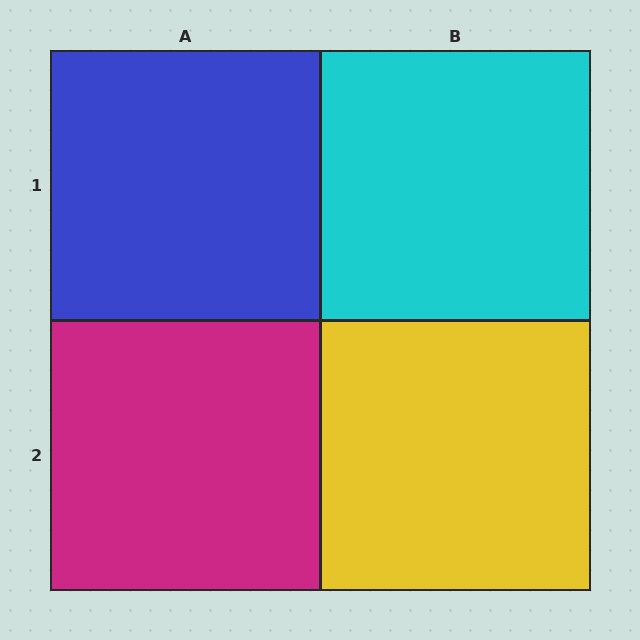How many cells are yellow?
1 cell is yellow.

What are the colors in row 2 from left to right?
Magenta, yellow.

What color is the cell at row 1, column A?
Blue.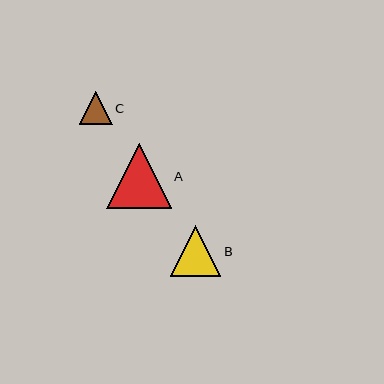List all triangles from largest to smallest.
From largest to smallest: A, B, C.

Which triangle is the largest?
Triangle A is the largest with a size of approximately 65 pixels.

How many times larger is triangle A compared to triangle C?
Triangle A is approximately 1.9 times the size of triangle C.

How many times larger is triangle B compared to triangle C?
Triangle B is approximately 1.5 times the size of triangle C.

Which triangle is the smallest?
Triangle C is the smallest with a size of approximately 33 pixels.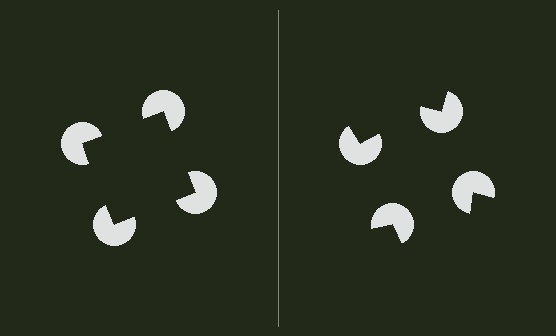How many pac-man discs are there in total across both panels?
8 — 4 on each side.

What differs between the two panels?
The pac-man discs are positioned identically on both sides; only the wedge orientations differ. On the left they align to a square; on the right they are misaligned.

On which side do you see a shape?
An illusory square appears on the left side. On the right side the wedge cuts are rotated, so no coherent shape forms.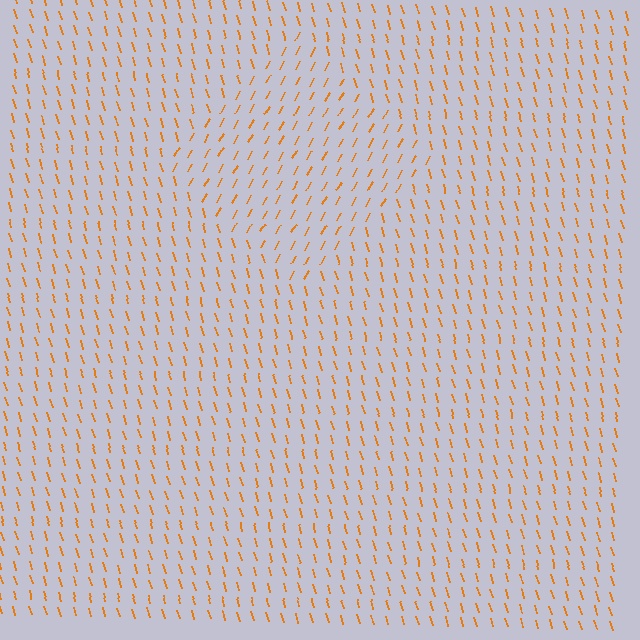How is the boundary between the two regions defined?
The boundary is defined purely by a change in line orientation (approximately 45 degrees difference). All lines are the same color and thickness.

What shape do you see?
I see a diamond.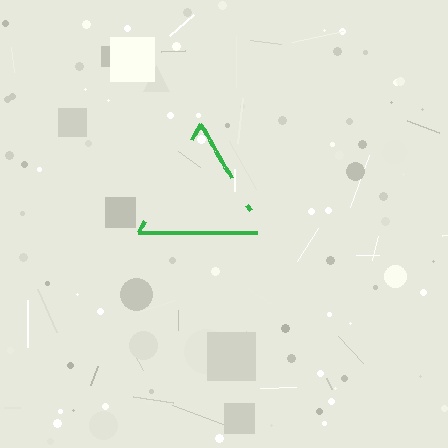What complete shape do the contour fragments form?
The contour fragments form a triangle.